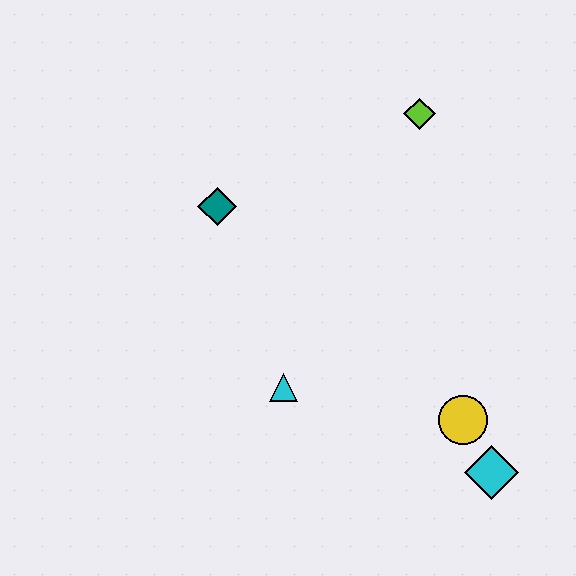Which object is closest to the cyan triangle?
The yellow circle is closest to the cyan triangle.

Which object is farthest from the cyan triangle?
The lime diamond is farthest from the cyan triangle.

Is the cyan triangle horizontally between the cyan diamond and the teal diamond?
Yes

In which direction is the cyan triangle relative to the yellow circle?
The cyan triangle is to the left of the yellow circle.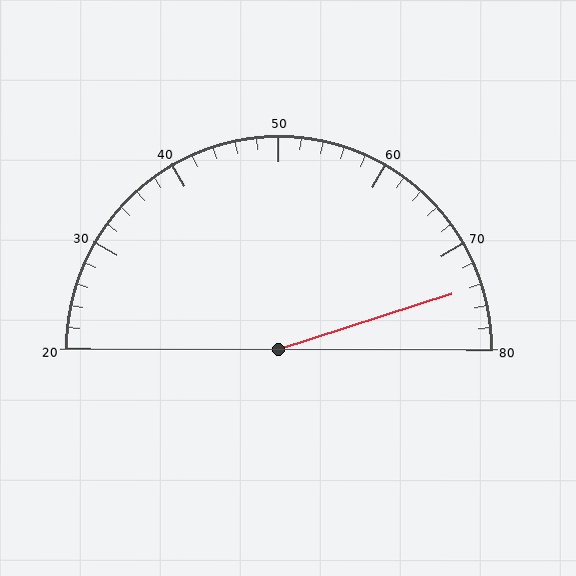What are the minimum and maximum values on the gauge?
The gauge ranges from 20 to 80.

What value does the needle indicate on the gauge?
The needle indicates approximately 74.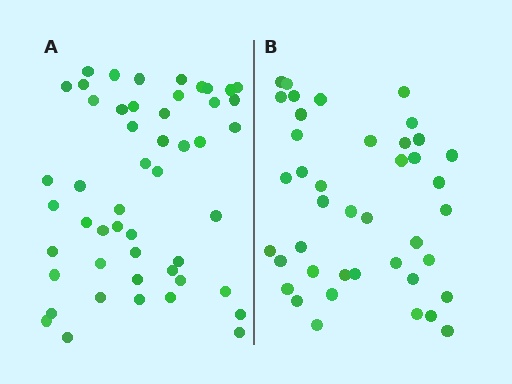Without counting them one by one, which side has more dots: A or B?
Region A (the left region) has more dots.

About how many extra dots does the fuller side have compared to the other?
Region A has roughly 8 or so more dots than region B.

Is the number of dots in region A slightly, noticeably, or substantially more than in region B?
Region A has only slightly more — the two regions are fairly close. The ratio is roughly 1.2 to 1.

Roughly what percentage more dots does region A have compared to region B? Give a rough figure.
About 20% more.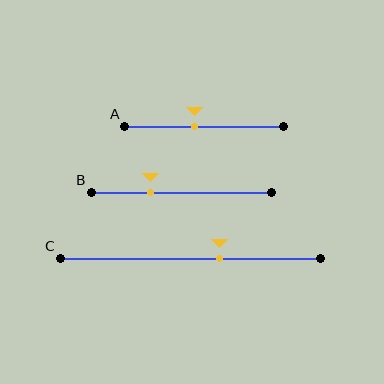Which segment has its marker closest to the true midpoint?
Segment A has its marker closest to the true midpoint.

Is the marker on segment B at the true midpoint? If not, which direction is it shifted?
No, the marker on segment B is shifted to the left by about 17% of the segment length.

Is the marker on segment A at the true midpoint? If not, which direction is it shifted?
No, the marker on segment A is shifted to the left by about 6% of the segment length.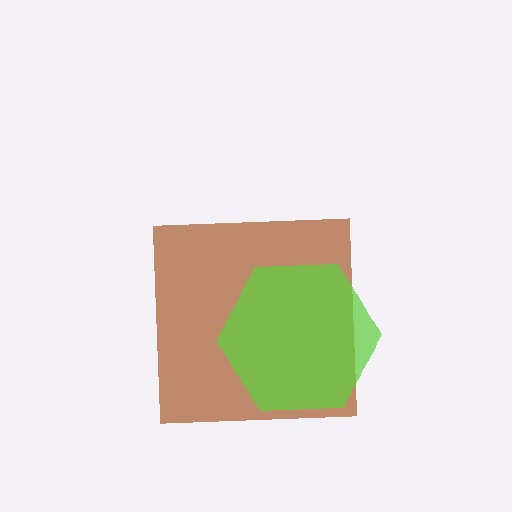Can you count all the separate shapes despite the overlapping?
Yes, there are 2 separate shapes.